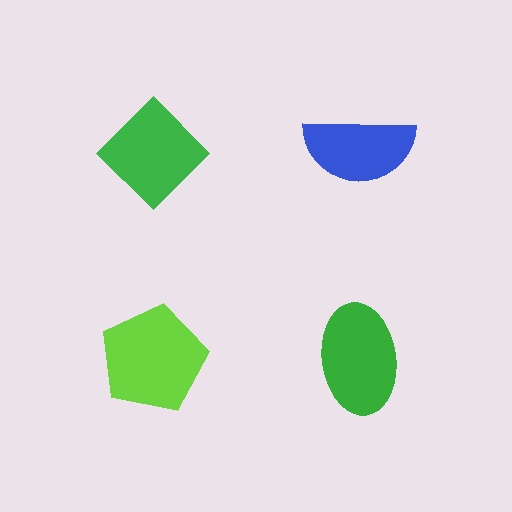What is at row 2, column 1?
A lime pentagon.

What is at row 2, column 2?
A green ellipse.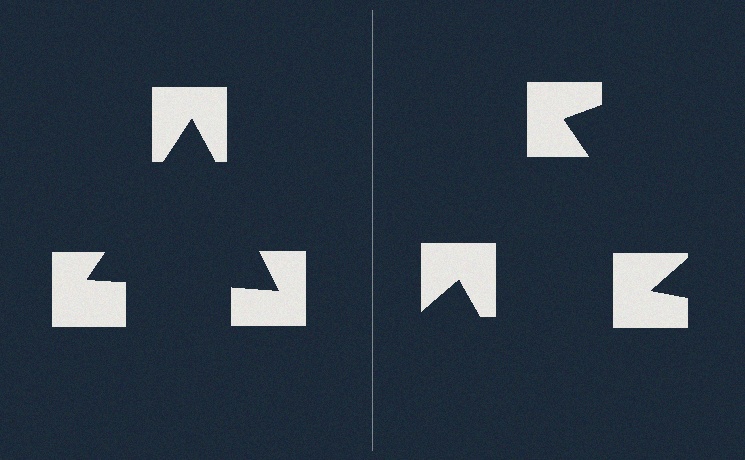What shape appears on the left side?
An illusory triangle.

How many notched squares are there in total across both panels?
6 — 3 on each side.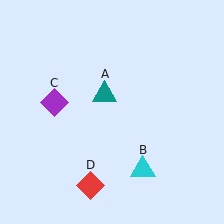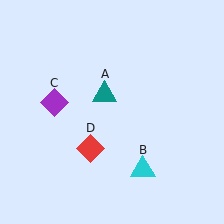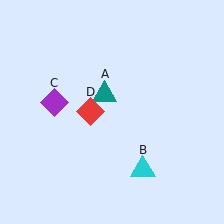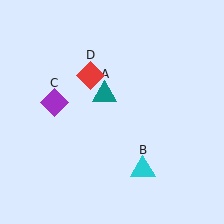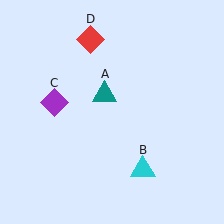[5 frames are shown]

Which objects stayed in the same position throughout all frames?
Teal triangle (object A) and cyan triangle (object B) and purple diamond (object C) remained stationary.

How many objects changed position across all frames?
1 object changed position: red diamond (object D).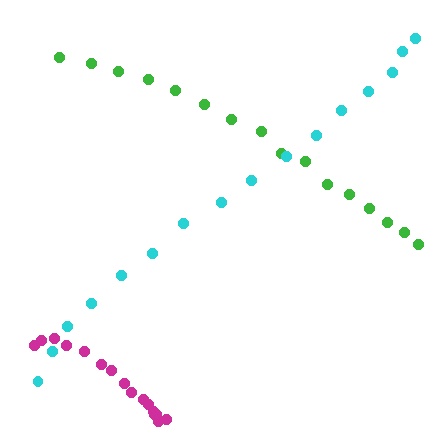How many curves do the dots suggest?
There are 3 distinct paths.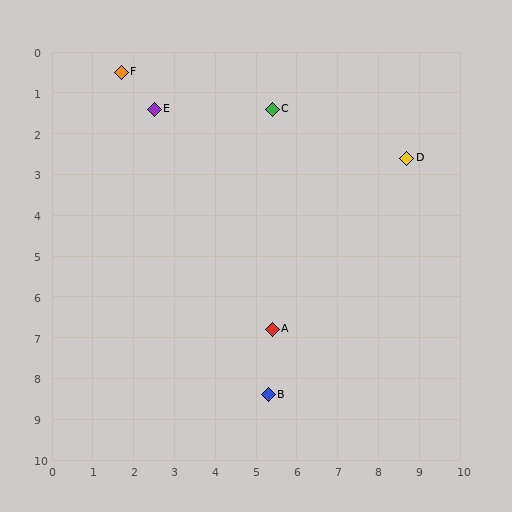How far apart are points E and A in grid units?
Points E and A are about 6.1 grid units apart.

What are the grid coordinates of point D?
Point D is at approximately (8.7, 2.6).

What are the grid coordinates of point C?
Point C is at approximately (5.4, 1.4).